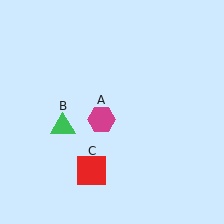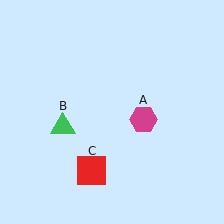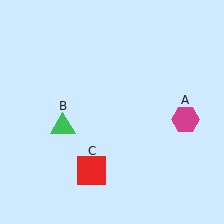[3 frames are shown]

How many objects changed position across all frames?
1 object changed position: magenta hexagon (object A).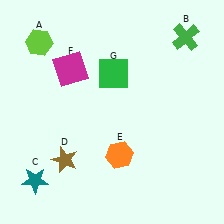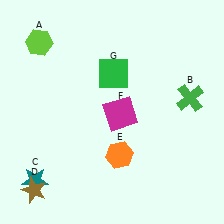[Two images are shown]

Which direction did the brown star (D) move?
The brown star (D) moved left.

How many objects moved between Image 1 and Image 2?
3 objects moved between the two images.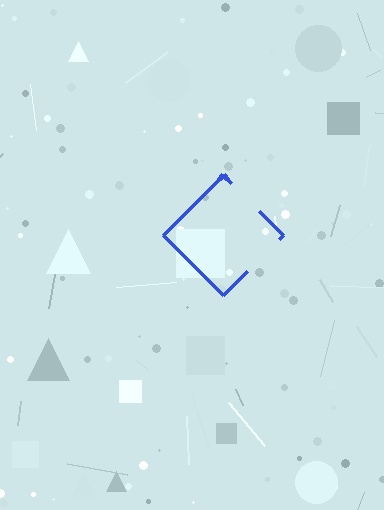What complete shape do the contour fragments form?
The contour fragments form a diamond.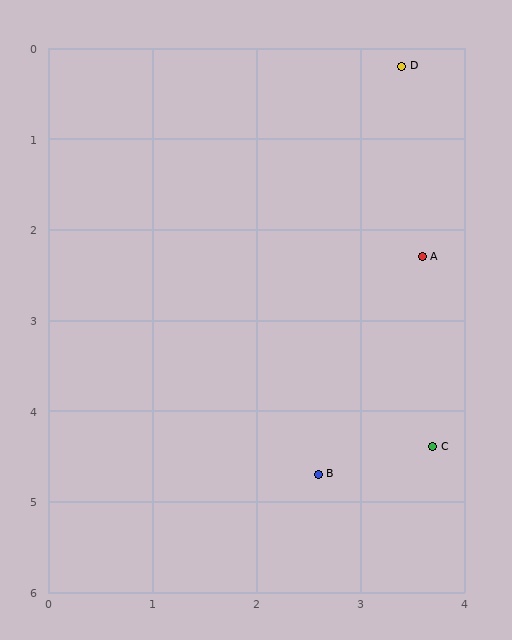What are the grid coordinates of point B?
Point B is at approximately (2.6, 4.7).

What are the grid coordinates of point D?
Point D is at approximately (3.4, 0.2).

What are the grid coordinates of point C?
Point C is at approximately (3.7, 4.4).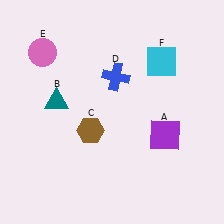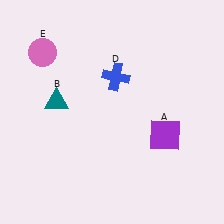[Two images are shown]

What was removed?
The cyan square (F), the brown hexagon (C) were removed in Image 2.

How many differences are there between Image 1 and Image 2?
There are 2 differences between the two images.